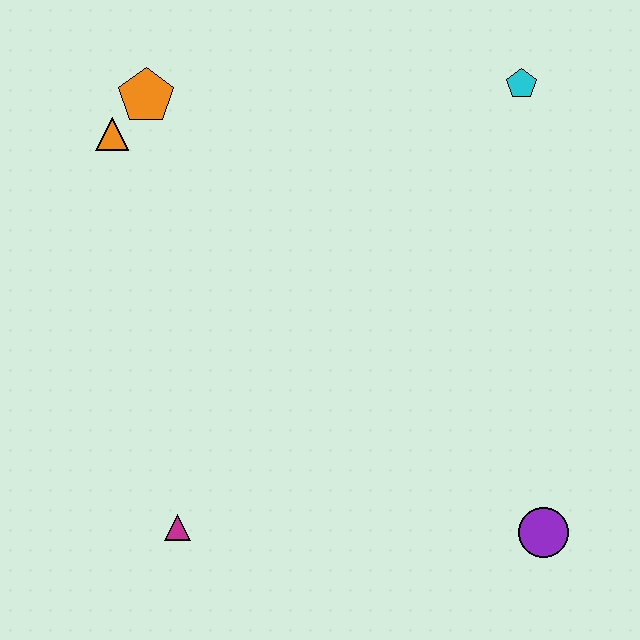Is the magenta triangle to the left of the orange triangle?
No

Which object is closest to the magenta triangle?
The purple circle is closest to the magenta triangle.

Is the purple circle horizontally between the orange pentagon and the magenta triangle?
No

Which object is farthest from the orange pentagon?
The purple circle is farthest from the orange pentagon.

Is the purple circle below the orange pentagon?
Yes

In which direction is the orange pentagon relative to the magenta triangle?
The orange pentagon is above the magenta triangle.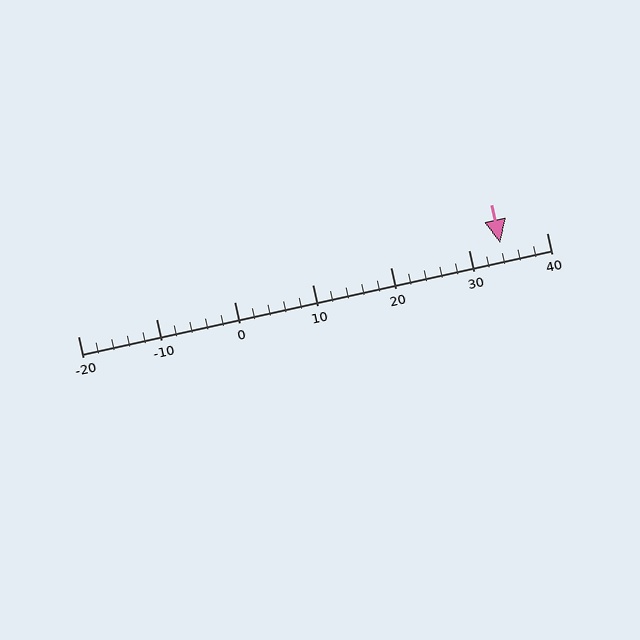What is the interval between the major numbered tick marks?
The major tick marks are spaced 10 units apart.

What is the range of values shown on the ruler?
The ruler shows values from -20 to 40.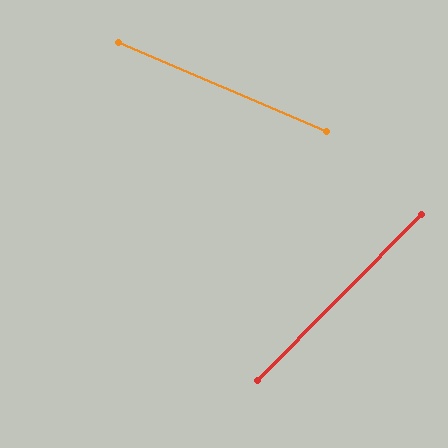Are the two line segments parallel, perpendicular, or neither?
Neither parallel nor perpendicular — they differ by about 68°.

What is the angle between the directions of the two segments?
Approximately 68 degrees.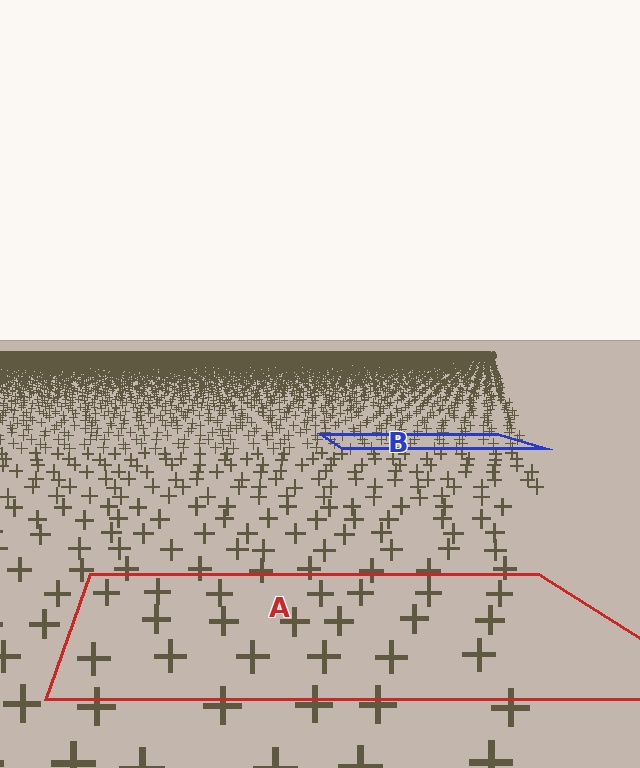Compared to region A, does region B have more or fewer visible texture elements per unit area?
Region B has more texture elements per unit area — they are packed more densely because it is farther away.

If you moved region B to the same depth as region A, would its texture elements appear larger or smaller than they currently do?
They would appear larger. At a closer depth, the same texture elements are projected at a bigger on-screen size.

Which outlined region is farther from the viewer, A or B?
Region B is farther from the viewer — the texture elements inside it appear smaller and more densely packed.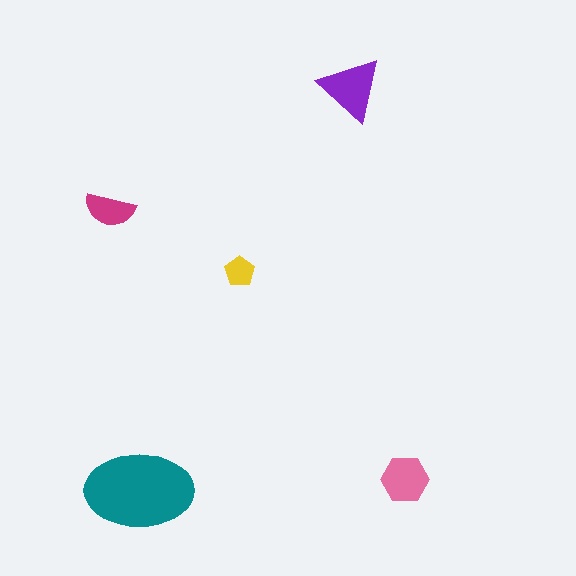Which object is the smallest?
The yellow pentagon.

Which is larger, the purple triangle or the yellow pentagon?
The purple triangle.